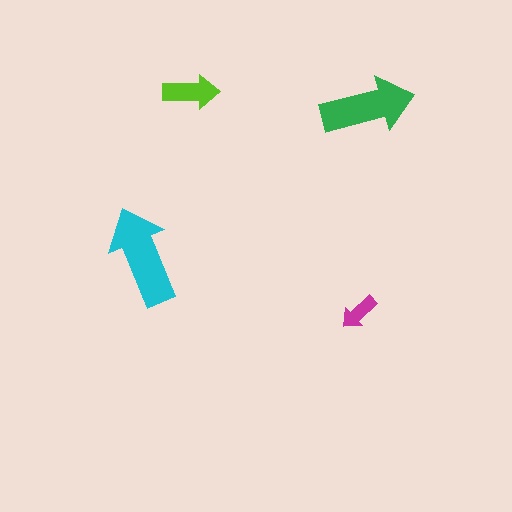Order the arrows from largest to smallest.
the cyan one, the green one, the lime one, the magenta one.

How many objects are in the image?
There are 4 objects in the image.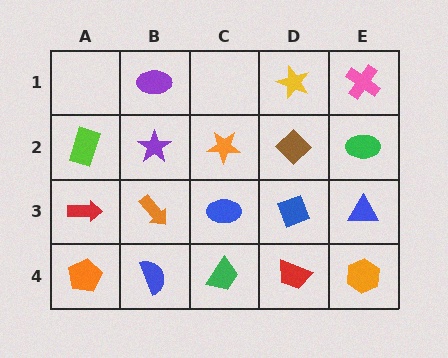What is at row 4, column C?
A green trapezoid.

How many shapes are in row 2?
5 shapes.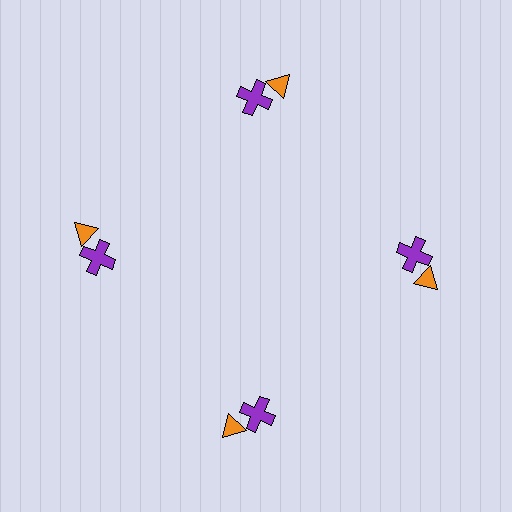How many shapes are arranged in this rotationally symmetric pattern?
There are 8 shapes, arranged in 4 groups of 2.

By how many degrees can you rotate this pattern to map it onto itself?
The pattern maps onto itself every 90 degrees of rotation.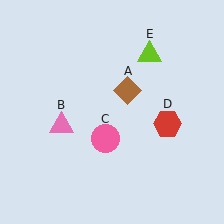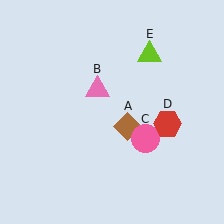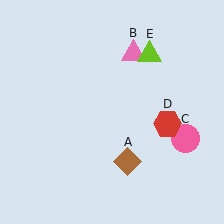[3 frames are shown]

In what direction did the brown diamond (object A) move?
The brown diamond (object A) moved down.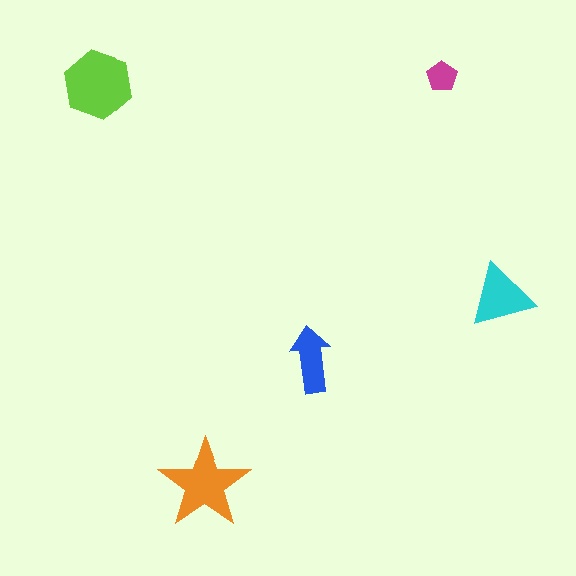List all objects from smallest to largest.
The magenta pentagon, the blue arrow, the cyan triangle, the orange star, the lime hexagon.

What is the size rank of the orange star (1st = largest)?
2nd.